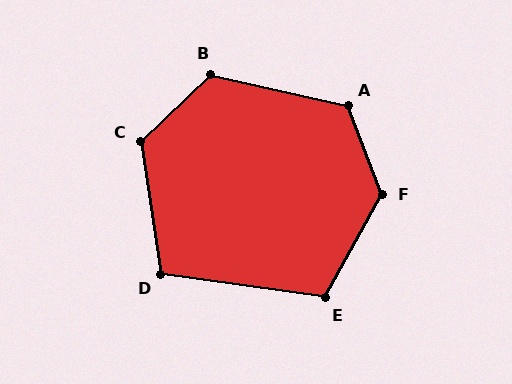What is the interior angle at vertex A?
Approximately 124 degrees (obtuse).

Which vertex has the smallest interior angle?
D, at approximately 107 degrees.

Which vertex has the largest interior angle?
F, at approximately 130 degrees.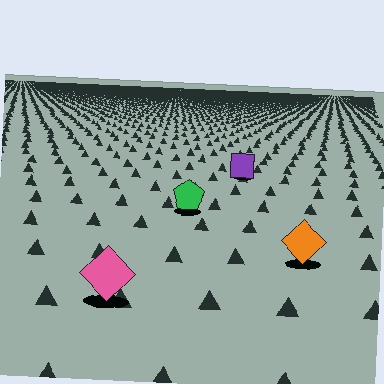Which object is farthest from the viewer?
The purple square is farthest from the viewer. It appears smaller and the ground texture around it is denser.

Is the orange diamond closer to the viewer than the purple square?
Yes. The orange diamond is closer — you can tell from the texture gradient: the ground texture is coarser near it.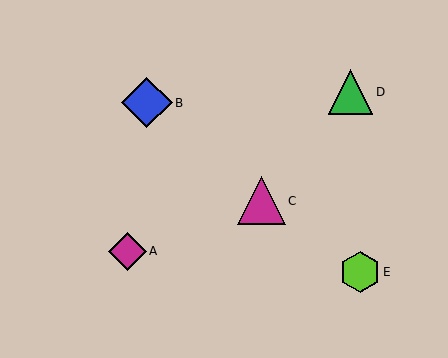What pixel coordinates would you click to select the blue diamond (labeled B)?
Click at (147, 103) to select the blue diamond B.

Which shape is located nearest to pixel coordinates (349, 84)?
The green triangle (labeled D) at (350, 92) is nearest to that location.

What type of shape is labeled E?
Shape E is a lime hexagon.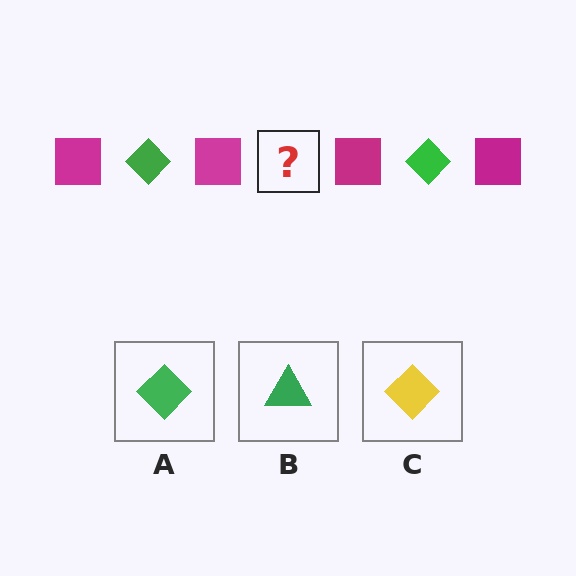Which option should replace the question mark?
Option A.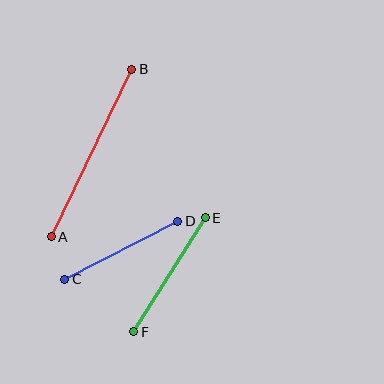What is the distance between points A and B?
The distance is approximately 186 pixels.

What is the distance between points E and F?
The distance is approximately 135 pixels.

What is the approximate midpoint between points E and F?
The midpoint is at approximately (169, 275) pixels.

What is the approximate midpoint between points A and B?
The midpoint is at approximately (91, 153) pixels.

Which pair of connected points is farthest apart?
Points A and B are farthest apart.